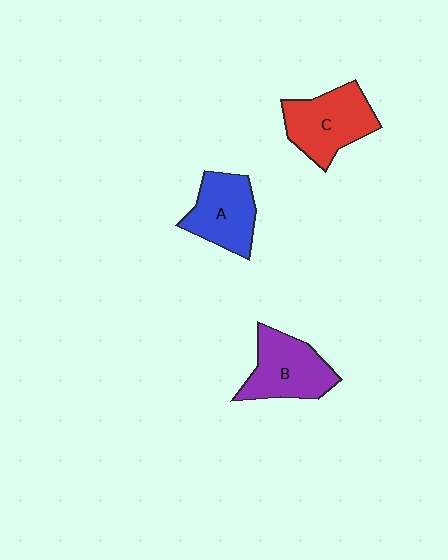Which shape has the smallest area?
Shape A (blue).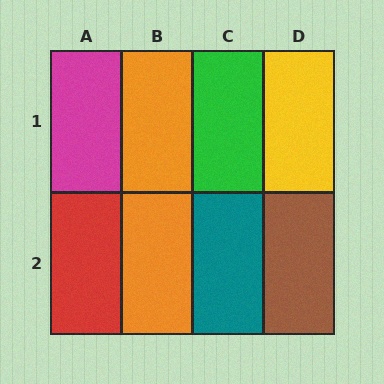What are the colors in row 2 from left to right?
Red, orange, teal, brown.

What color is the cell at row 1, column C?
Green.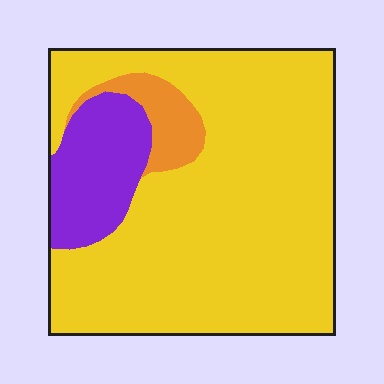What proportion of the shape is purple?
Purple takes up about one sixth (1/6) of the shape.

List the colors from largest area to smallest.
From largest to smallest: yellow, purple, orange.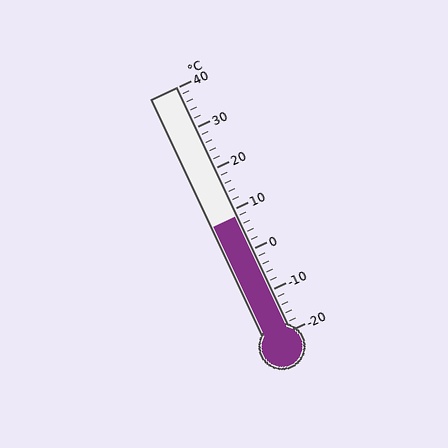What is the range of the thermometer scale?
The thermometer scale ranges from -20°C to 40°C.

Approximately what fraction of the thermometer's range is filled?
The thermometer is filled to approximately 45% of its range.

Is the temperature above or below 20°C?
The temperature is below 20°C.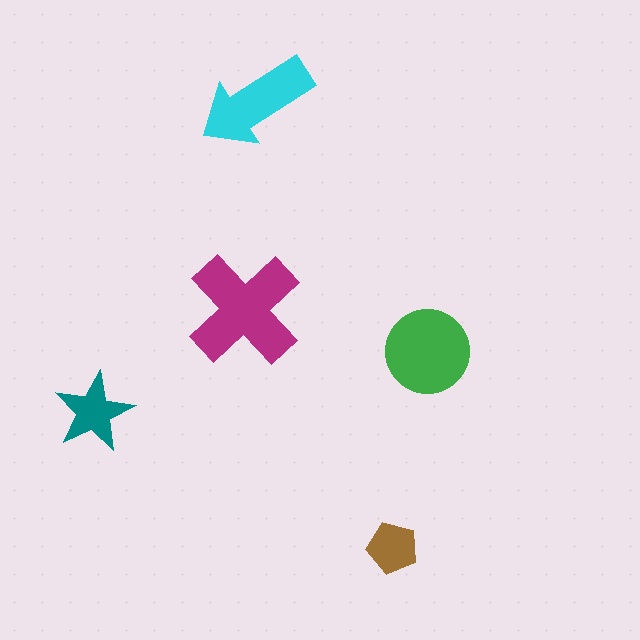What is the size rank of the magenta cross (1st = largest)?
1st.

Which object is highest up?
The cyan arrow is topmost.